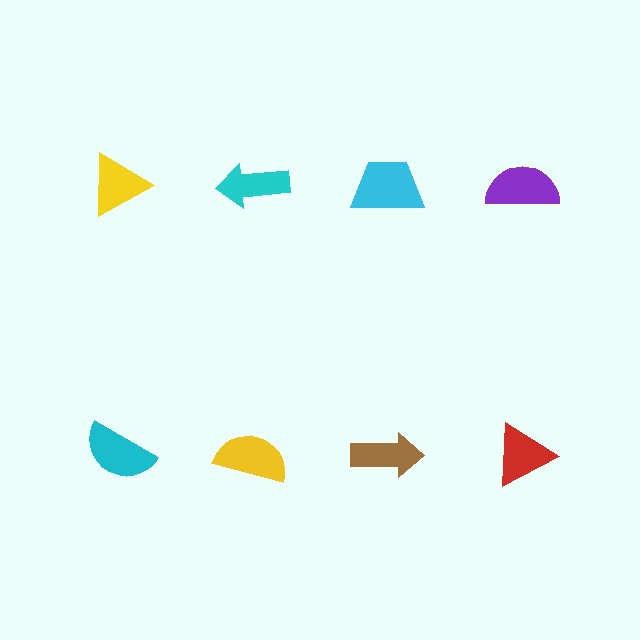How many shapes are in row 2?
4 shapes.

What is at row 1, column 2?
A cyan arrow.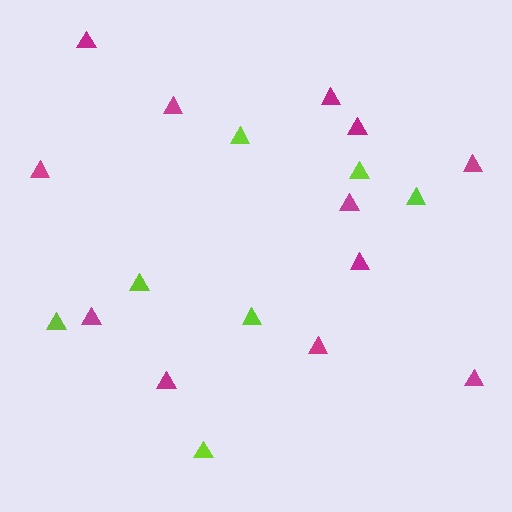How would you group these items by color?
There are 2 groups: one group of magenta triangles (12) and one group of lime triangles (7).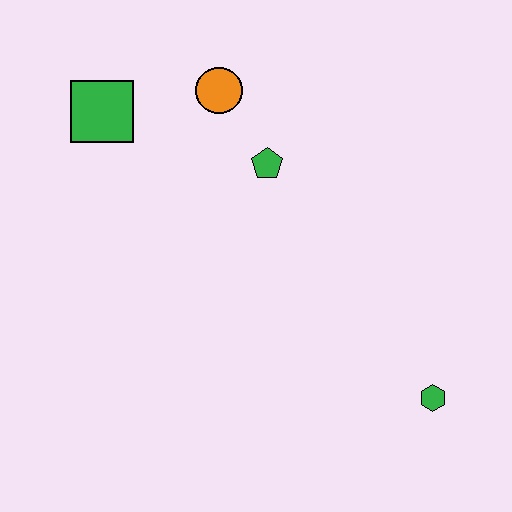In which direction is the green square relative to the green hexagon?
The green square is to the left of the green hexagon.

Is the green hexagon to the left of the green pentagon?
No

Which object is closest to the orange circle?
The green pentagon is closest to the orange circle.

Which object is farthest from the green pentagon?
The green hexagon is farthest from the green pentagon.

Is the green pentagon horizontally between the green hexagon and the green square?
Yes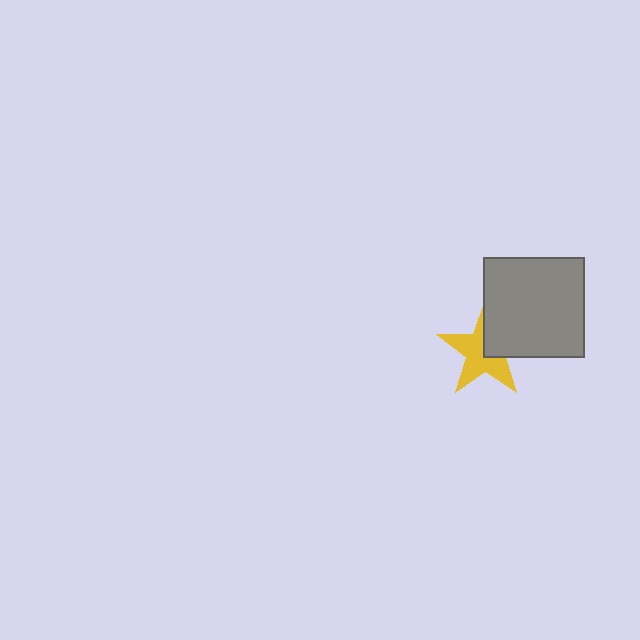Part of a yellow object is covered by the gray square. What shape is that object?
It is a star.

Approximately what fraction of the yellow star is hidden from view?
Roughly 36% of the yellow star is hidden behind the gray square.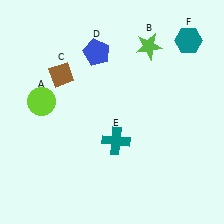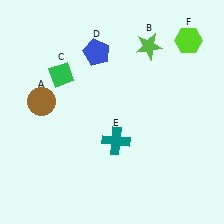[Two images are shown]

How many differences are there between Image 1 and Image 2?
There are 3 differences between the two images.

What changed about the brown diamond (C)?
In Image 1, C is brown. In Image 2, it changed to green.